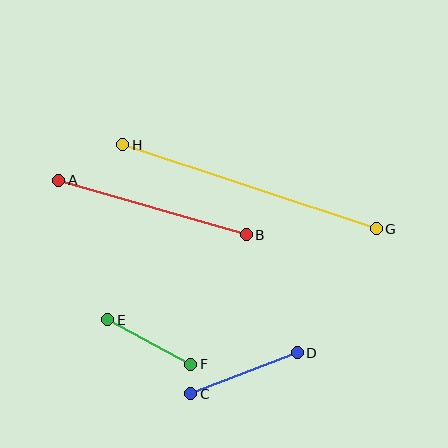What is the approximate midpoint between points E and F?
The midpoint is at approximately (149, 342) pixels.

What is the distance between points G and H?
The distance is approximately 268 pixels.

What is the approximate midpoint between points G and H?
The midpoint is at approximately (249, 187) pixels.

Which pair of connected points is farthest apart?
Points G and H are farthest apart.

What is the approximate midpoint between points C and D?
The midpoint is at approximately (244, 373) pixels.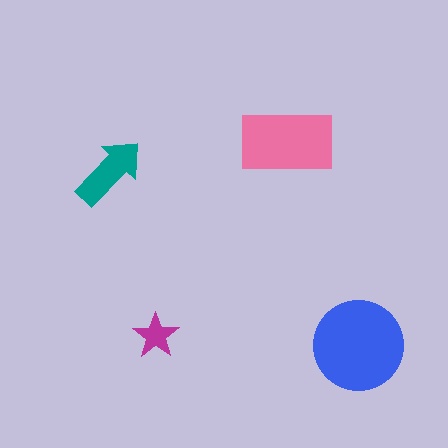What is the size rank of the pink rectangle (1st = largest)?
2nd.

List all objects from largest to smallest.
The blue circle, the pink rectangle, the teal arrow, the magenta star.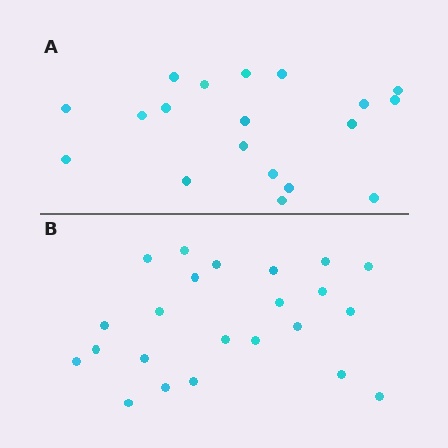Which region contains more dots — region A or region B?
Region B (the bottom region) has more dots.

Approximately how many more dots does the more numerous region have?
Region B has about 4 more dots than region A.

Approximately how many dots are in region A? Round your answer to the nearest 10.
About 20 dots. (The exact count is 19, which rounds to 20.)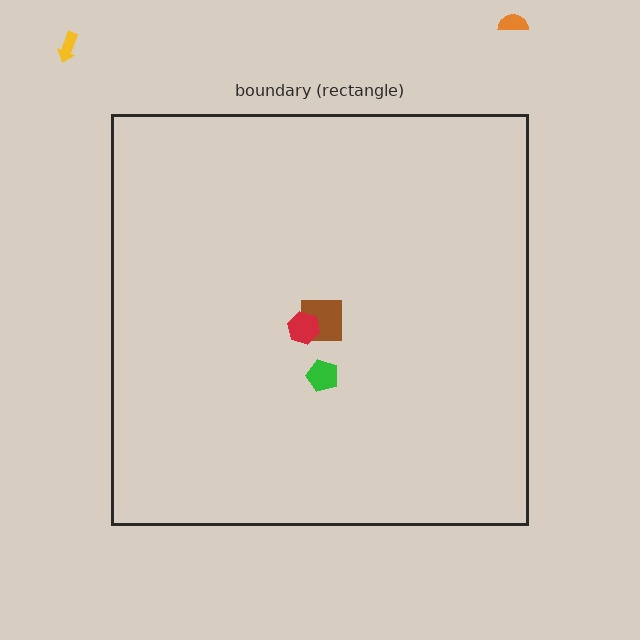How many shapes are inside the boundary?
3 inside, 2 outside.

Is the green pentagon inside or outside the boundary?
Inside.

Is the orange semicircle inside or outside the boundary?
Outside.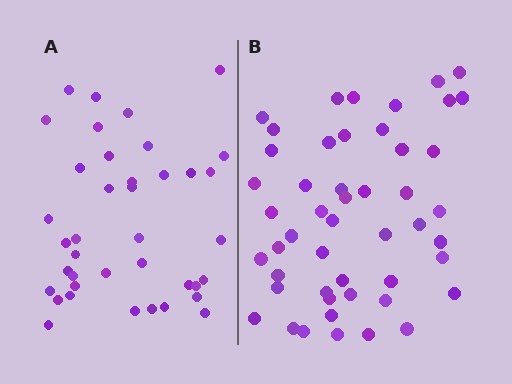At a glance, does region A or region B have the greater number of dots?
Region B (the right region) has more dots.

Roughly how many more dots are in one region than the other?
Region B has roughly 10 or so more dots than region A.